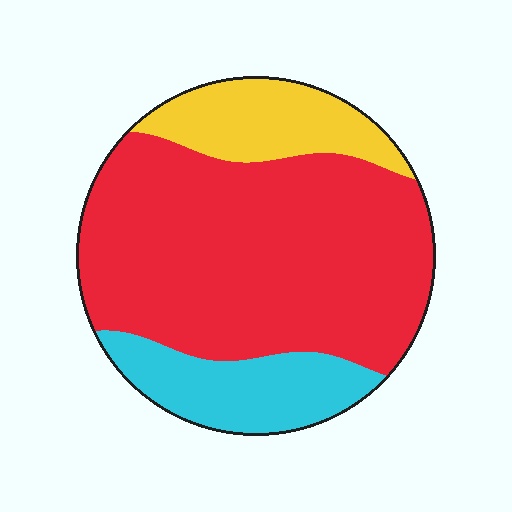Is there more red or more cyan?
Red.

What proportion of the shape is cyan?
Cyan covers roughly 15% of the shape.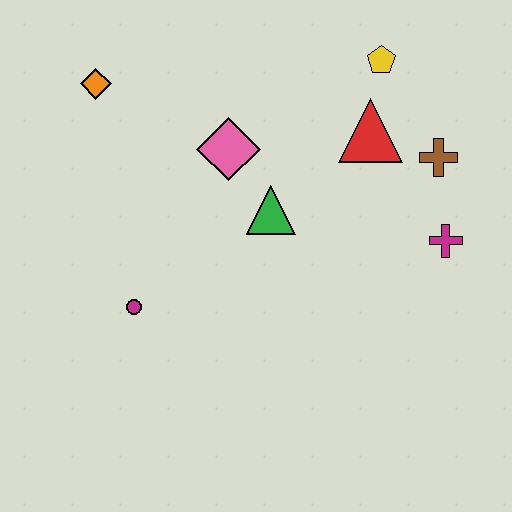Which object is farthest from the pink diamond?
The magenta cross is farthest from the pink diamond.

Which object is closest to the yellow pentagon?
The red triangle is closest to the yellow pentagon.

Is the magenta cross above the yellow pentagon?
No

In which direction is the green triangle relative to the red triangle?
The green triangle is to the left of the red triangle.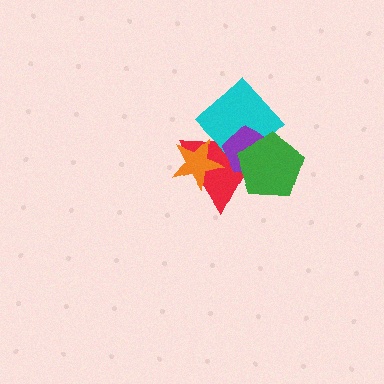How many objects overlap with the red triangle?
4 objects overlap with the red triangle.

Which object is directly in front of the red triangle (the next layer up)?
The orange star is directly in front of the red triangle.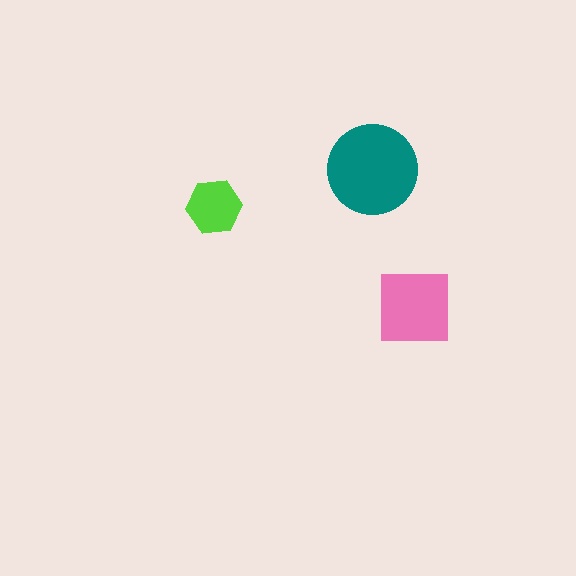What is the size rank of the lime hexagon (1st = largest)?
3rd.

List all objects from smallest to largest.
The lime hexagon, the pink square, the teal circle.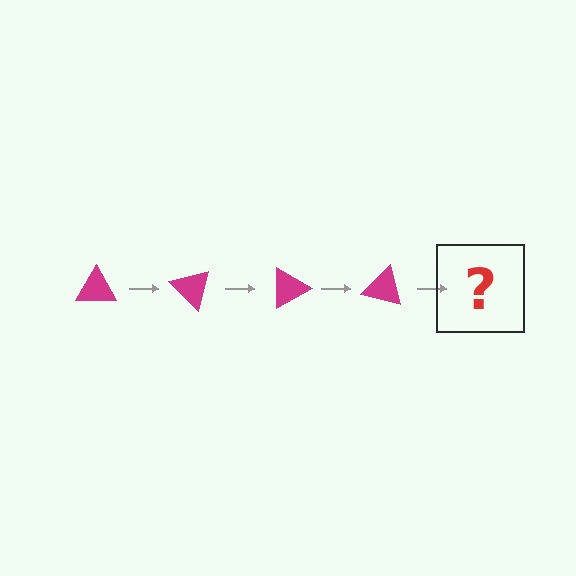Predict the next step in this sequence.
The next step is a magenta triangle rotated 180 degrees.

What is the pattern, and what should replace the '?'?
The pattern is that the triangle rotates 45 degrees each step. The '?' should be a magenta triangle rotated 180 degrees.